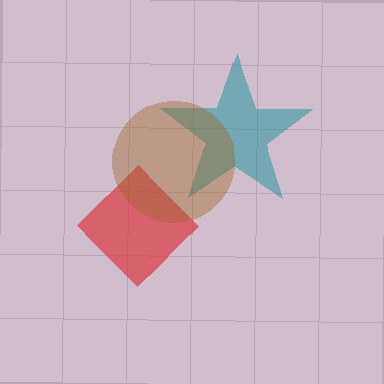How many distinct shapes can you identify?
There are 3 distinct shapes: a teal star, a red diamond, a brown circle.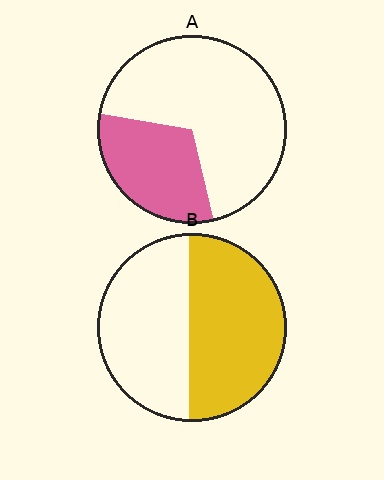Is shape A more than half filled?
No.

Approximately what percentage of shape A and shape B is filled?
A is approximately 30% and B is approximately 50%.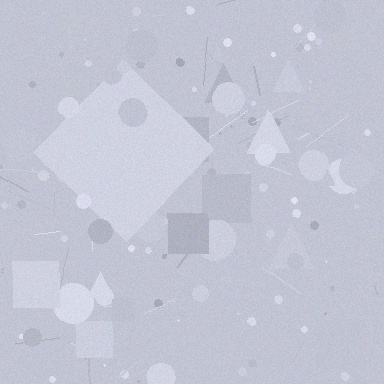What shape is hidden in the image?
A diamond is hidden in the image.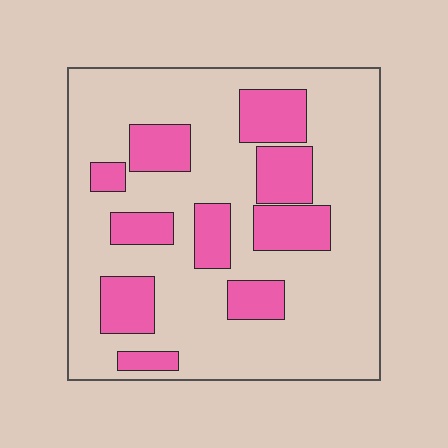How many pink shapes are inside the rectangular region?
10.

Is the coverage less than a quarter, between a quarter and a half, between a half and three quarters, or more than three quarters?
Between a quarter and a half.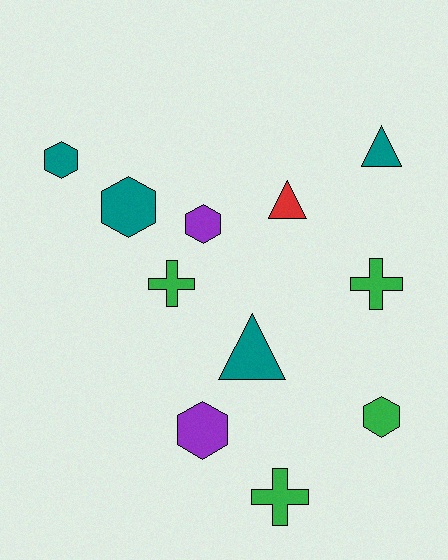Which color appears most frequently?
Teal, with 4 objects.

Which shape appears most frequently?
Hexagon, with 5 objects.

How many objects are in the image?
There are 11 objects.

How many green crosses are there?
There are 3 green crosses.